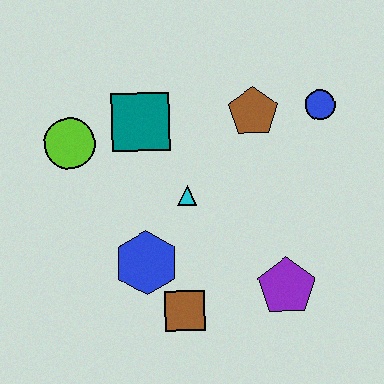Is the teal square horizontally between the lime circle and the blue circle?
Yes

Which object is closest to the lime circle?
The teal square is closest to the lime circle.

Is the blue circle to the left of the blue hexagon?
No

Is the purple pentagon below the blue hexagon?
Yes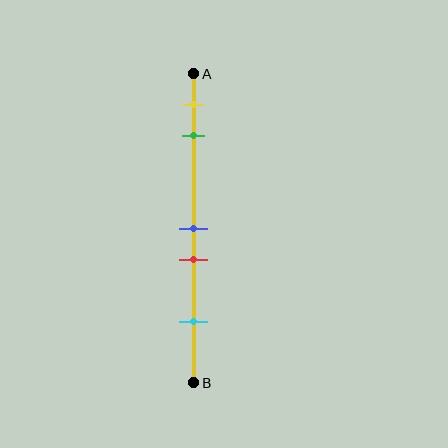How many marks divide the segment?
There are 5 marks dividing the segment.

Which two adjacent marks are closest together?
The blue and red marks are the closest adjacent pair.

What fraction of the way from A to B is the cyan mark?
The cyan mark is approximately 80% (0.8) of the way from A to B.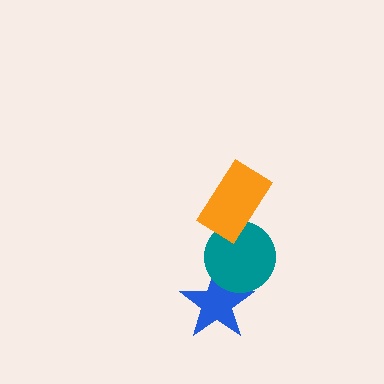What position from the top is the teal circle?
The teal circle is 2nd from the top.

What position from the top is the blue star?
The blue star is 3rd from the top.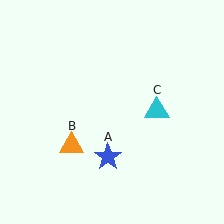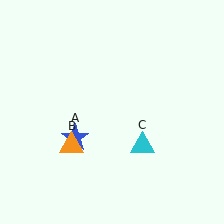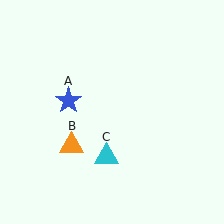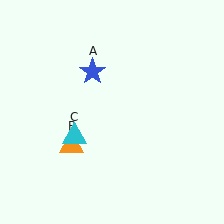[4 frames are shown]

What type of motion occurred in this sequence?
The blue star (object A), cyan triangle (object C) rotated clockwise around the center of the scene.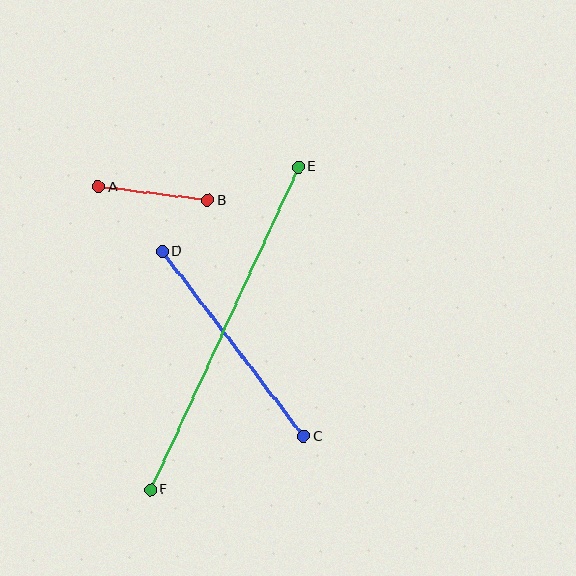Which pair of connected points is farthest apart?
Points E and F are farthest apart.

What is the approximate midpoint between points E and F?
The midpoint is at approximately (224, 328) pixels.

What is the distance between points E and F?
The distance is approximately 355 pixels.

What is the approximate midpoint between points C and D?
The midpoint is at approximately (233, 344) pixels.